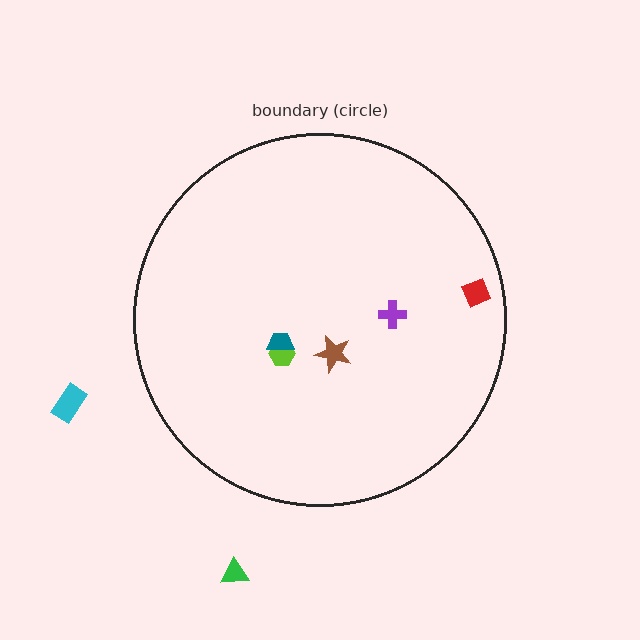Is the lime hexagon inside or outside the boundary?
Inside.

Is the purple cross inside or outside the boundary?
Inside.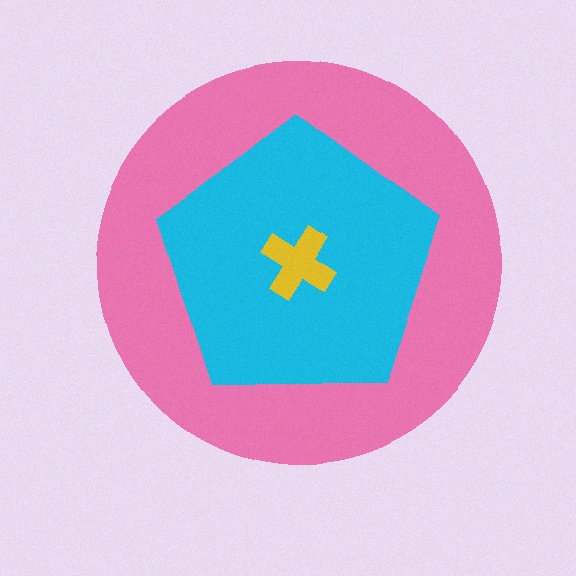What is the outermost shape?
The pink circle.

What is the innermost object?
The yellow cross.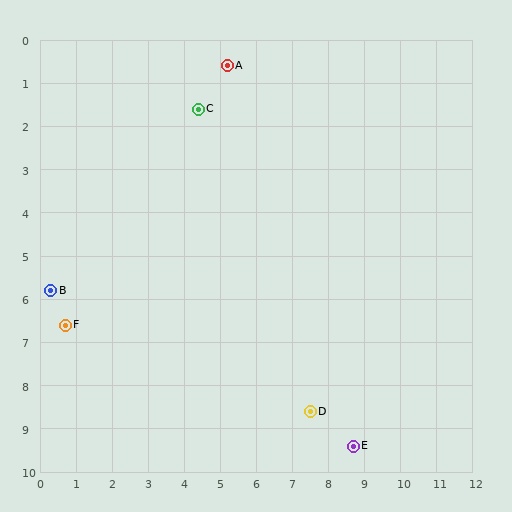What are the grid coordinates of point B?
Point B is at approximately (0.3, 5.8).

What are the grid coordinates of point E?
Point E is at approximately (8.7, 9.4).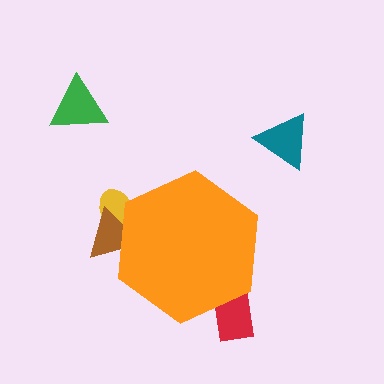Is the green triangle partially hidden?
No, the green triangle is fully visible.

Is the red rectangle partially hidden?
Yes, the red rectangle is partially hidden behind the orange hexagon.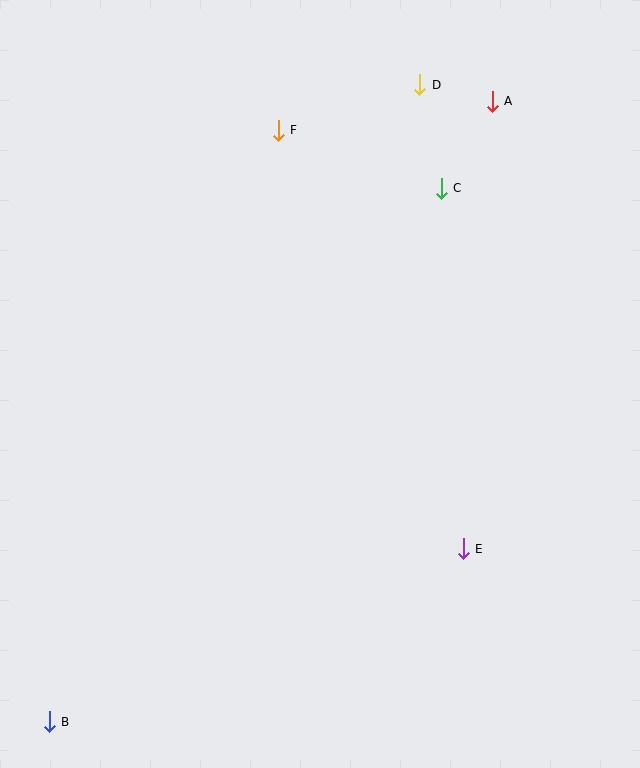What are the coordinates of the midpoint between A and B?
The midpoint between A and B is at (271, 412).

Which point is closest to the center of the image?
Point E at (463, 549) is closest to the center.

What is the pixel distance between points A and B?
The distance between A and B is 762 pixels.